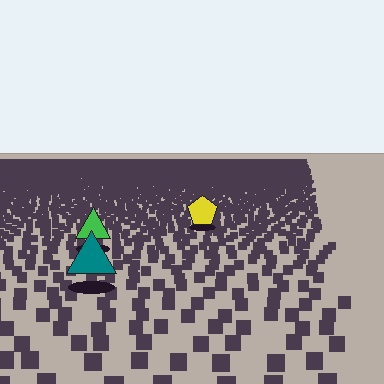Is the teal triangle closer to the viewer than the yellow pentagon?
Yes. The teal triangle is closer — you can tell from the texture gradient: the ground texture is coarser near it.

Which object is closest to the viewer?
The teal triangle is closest. The texture marks near it are larger and more spread out.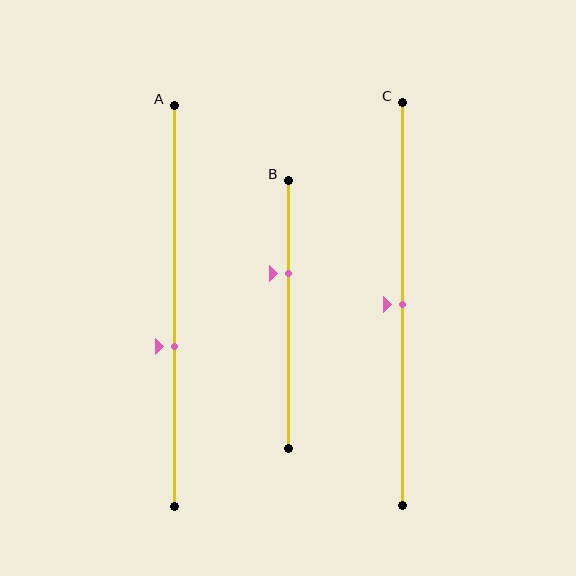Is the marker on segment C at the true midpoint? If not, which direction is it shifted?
Yes, the marker on segment C is at the true midpoint.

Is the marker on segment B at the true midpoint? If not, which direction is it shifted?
No, the marker on segment B is shifted upward by about 15% of the segment length.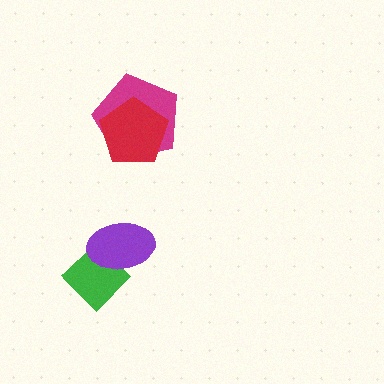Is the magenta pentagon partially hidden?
Yes, it is partially covered by another shape.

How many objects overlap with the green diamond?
1 object overlaps with the green diamond.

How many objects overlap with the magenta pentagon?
1 object overlaps with the magenta pentagon.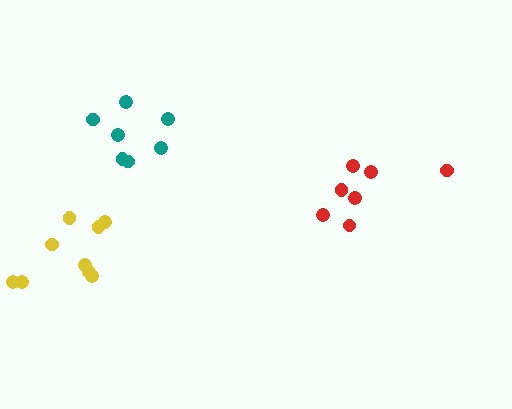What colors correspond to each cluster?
The clusters are colored: red, yellow, teal.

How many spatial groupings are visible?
There are 3 spatial groupings.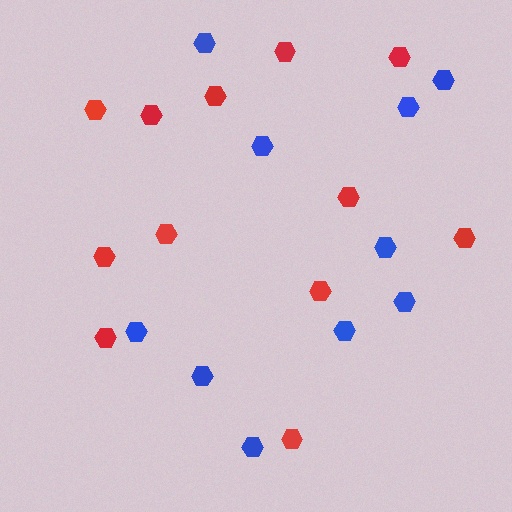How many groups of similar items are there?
There are 2 groups: one group of red hexagons (12) and one group of blue hexagons (10).